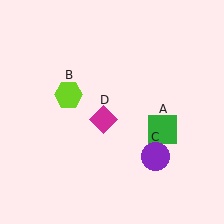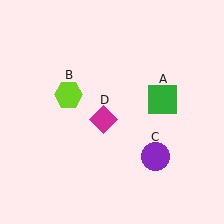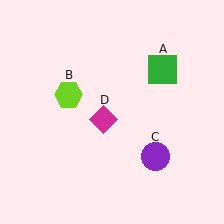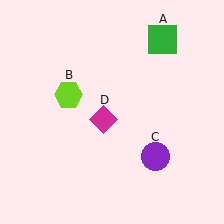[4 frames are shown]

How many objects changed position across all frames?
1 object changed position: green square (object A).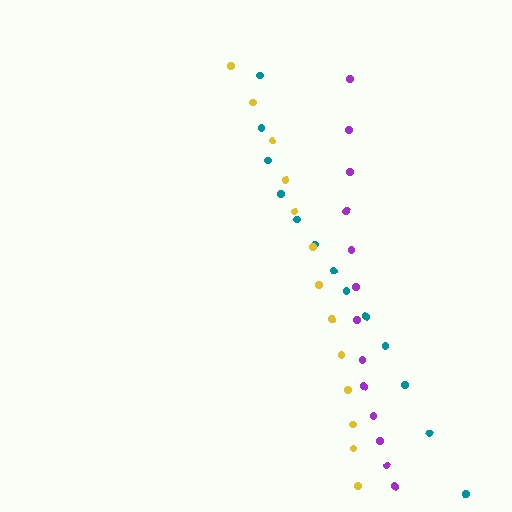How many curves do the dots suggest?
There are 3 distinct paths.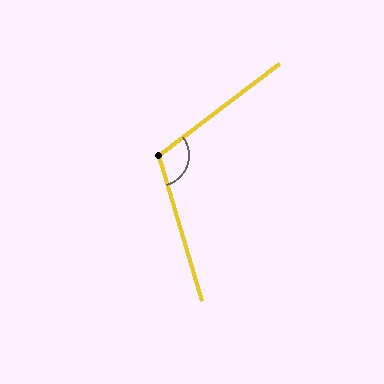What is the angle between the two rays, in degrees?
Approximately 110 degrees.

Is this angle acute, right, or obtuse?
It is obtuse.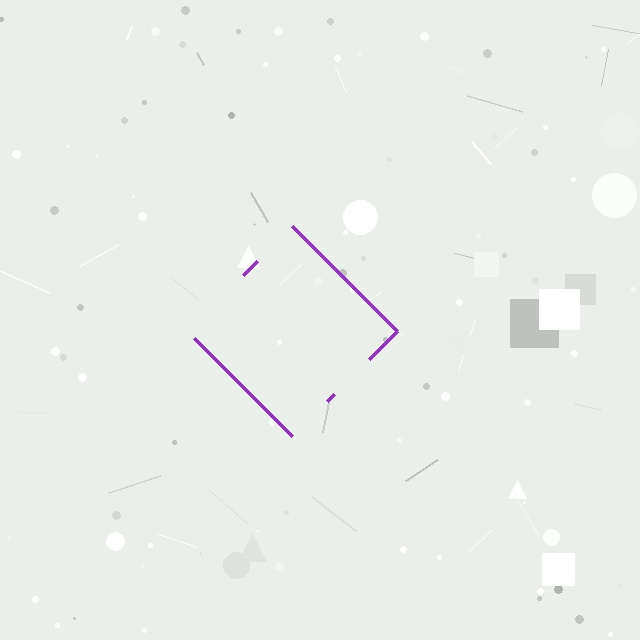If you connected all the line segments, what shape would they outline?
They would outline a diamond.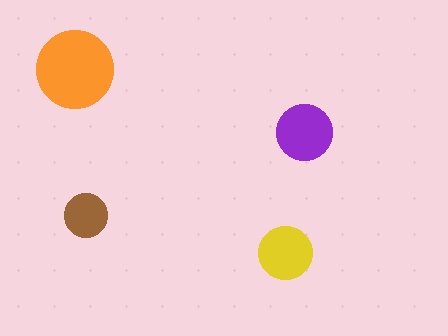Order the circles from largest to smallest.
the orange one, the purple one, the yellow one, the brown one.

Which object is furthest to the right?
The purple circle is rightmost.